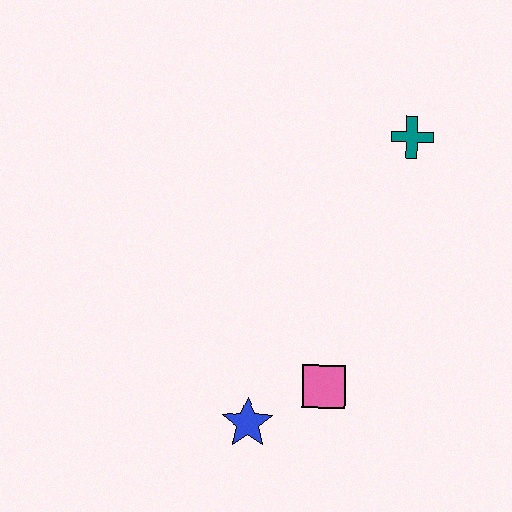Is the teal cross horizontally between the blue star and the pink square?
No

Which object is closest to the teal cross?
The pink square is closest to the teal cross.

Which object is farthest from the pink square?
The teal cross is farthest from the pink square.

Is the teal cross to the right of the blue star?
Yes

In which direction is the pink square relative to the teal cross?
The pink square is below the teal cross.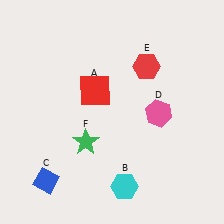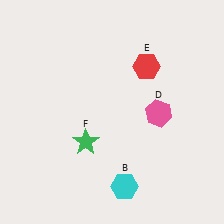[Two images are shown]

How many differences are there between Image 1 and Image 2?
There are 2 differences between the two images.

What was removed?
The red square (A), the blue diamond (C) were removed in Image 2.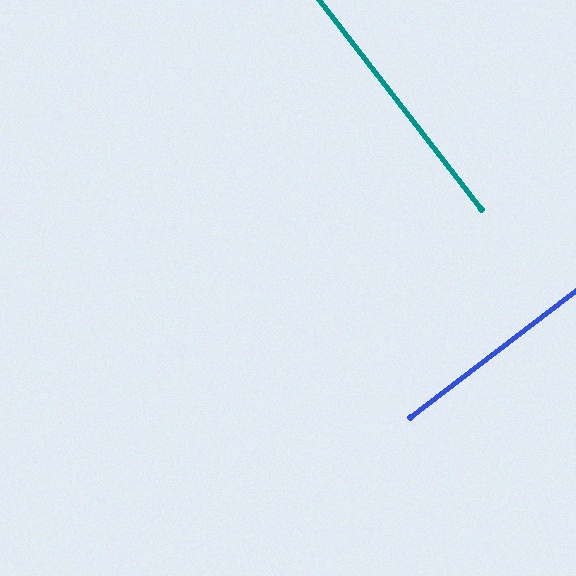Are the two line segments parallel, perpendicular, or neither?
Perpendicular — they meet at approximately 90°.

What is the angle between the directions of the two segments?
Approximately 90 degrees.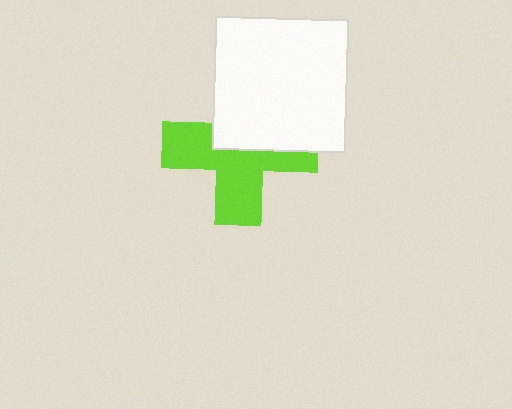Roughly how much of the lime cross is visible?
About half of it is visible (roughly 56%).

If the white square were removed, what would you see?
You would see the complete lime cross.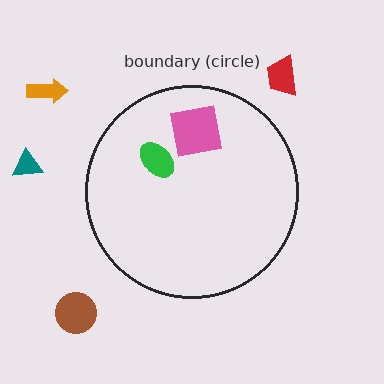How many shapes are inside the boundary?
2 inside, 4 outside.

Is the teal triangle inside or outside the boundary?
Outside.